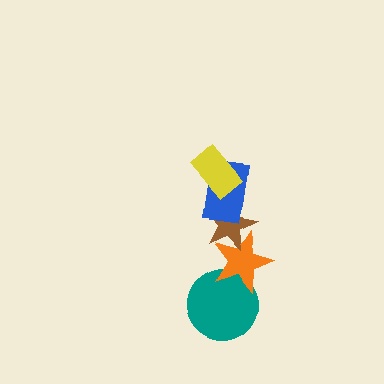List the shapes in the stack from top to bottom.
From top to bottom: the yellow rectangle, the blue rectangle, the brown star, the orange star, the teal circle.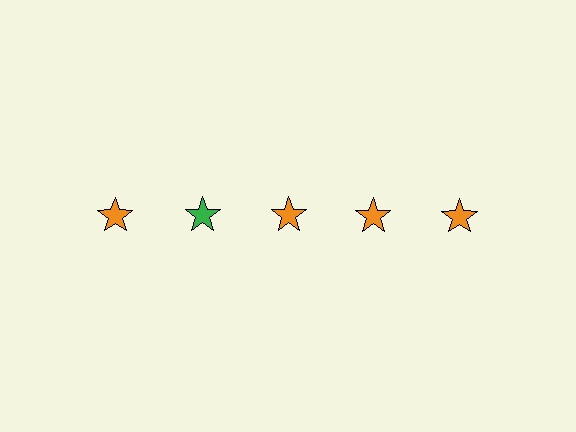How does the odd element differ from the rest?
It has a different color: green instead of orange.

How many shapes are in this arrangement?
There are 5 shapes arranged in a grid pattern.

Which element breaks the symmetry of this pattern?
The green star in the top row, second from left column breaks the symmetry. All other shapes are orange stars.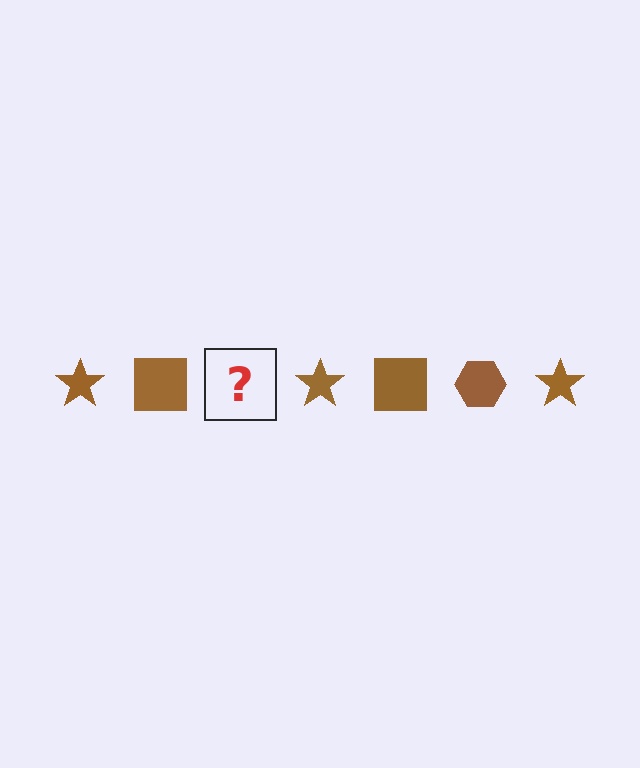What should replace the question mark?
The question mark should be replaced with a brown hexagon.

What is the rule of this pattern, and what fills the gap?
The rule is that the pattern cycles through star, square, hexagon shapes in brown. The gap should be filled with a brown hexagon.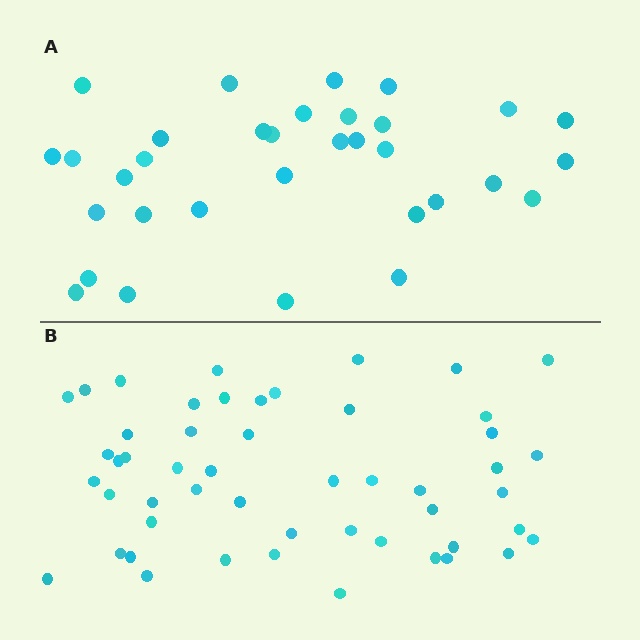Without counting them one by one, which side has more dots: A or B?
Region B (the bottom region) has more dots.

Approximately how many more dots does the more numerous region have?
Region B has approximately 20 more dots than region A.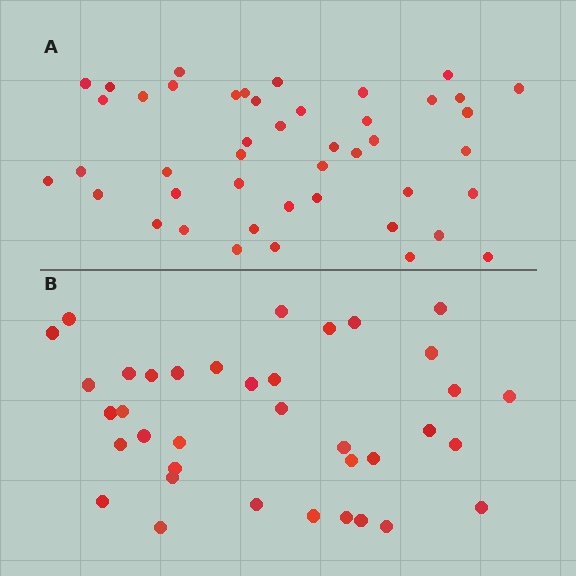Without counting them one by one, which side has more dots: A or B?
Region A (the top region) has more dots.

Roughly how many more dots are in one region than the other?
Region A has roughly 8 or so more dots than region B.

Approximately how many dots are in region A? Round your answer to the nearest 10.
About 40 dots. (The exact count is 45, which rounds to 40.)